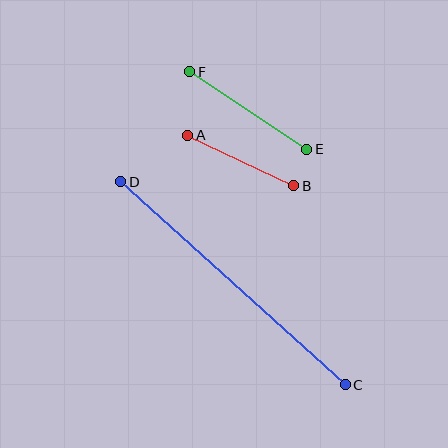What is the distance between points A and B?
The distance is approximately 118 pixels.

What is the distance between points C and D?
The distance is approximately 303 pixels.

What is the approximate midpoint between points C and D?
The midpoint is at approximately (233, 283) pixels.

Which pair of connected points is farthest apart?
Points C and D are farthest apart.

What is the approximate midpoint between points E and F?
The midpoint is at approximately (248, 111) pixels.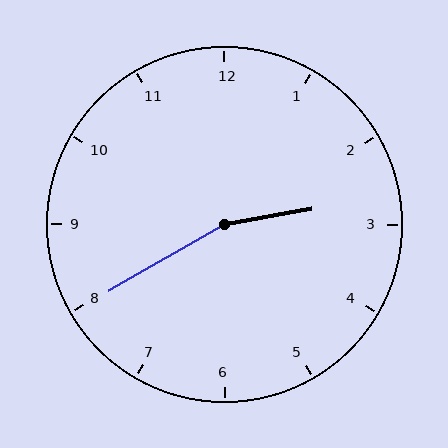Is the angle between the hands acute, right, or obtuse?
It is obtuse.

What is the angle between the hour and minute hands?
Approximately 160 degrees.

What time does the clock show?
2:40.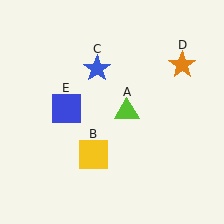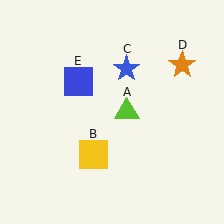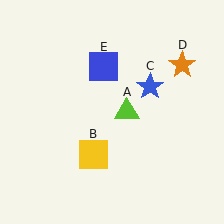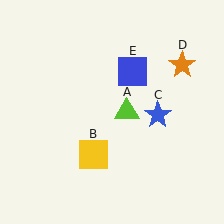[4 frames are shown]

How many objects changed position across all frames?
2 objects changed position: blue star (object C), blue square (object E).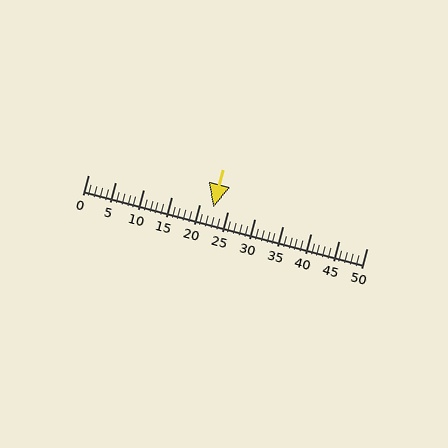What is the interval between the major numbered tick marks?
The major tick marks are spaced 5 units apart.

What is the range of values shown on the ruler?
The ruler shows values from 0 to 50.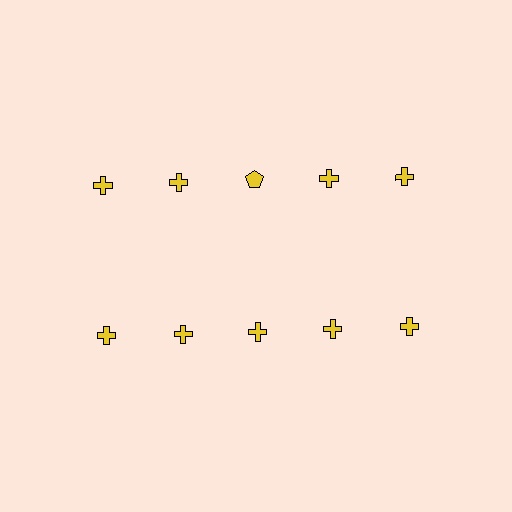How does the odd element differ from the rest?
It has a different shape: pentagon instead of cross.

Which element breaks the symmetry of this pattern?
The yellow pentagon in the top row, center column breaks the symmetry. All other shapes are yellow crosses.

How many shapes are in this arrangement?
There are 10 shapes arranged in a grid pattern.